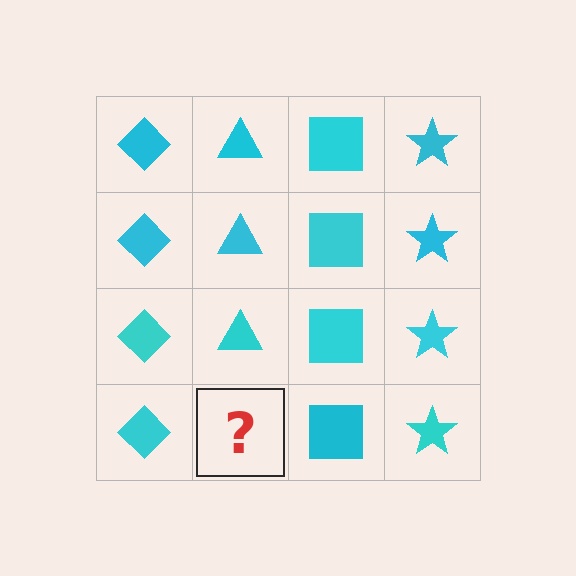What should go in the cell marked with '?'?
The missing cell should contain a cyan triangle.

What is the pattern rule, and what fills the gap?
The rule is that each column has a consistent shape. The gap should be filled with a cyan triangle.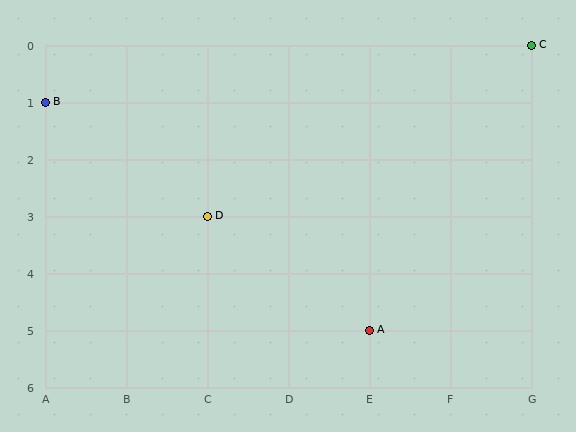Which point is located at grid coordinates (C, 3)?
Point D is at (C, 3).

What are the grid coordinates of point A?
Point A is at grid coordinates (E, 5).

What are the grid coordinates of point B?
Point B is at grid coordinates (A, 1).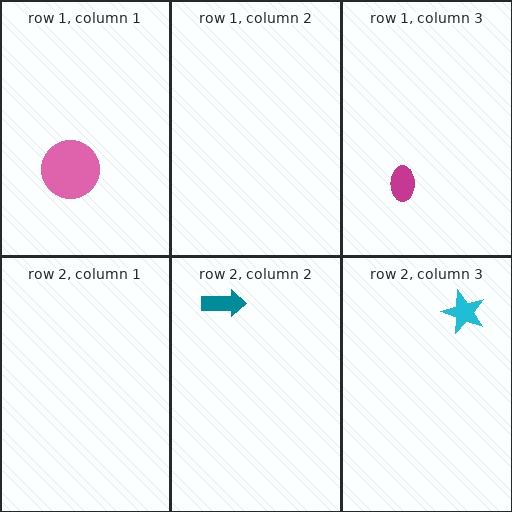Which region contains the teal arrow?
The row 2, column 2 region.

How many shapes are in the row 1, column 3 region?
1.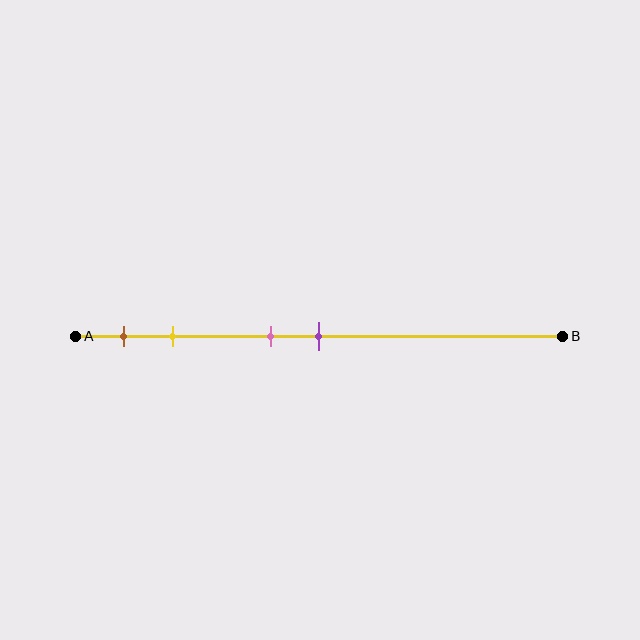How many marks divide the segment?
There are 4 marks dividing the segment.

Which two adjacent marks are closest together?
The pink and purple marks are the closest adjacent pair.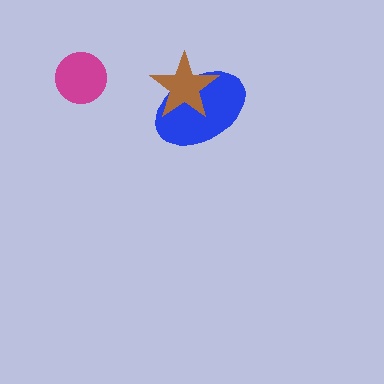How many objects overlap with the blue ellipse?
1 object overlaps with the blue ellipse.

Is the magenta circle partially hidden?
No, no other shape covers it.